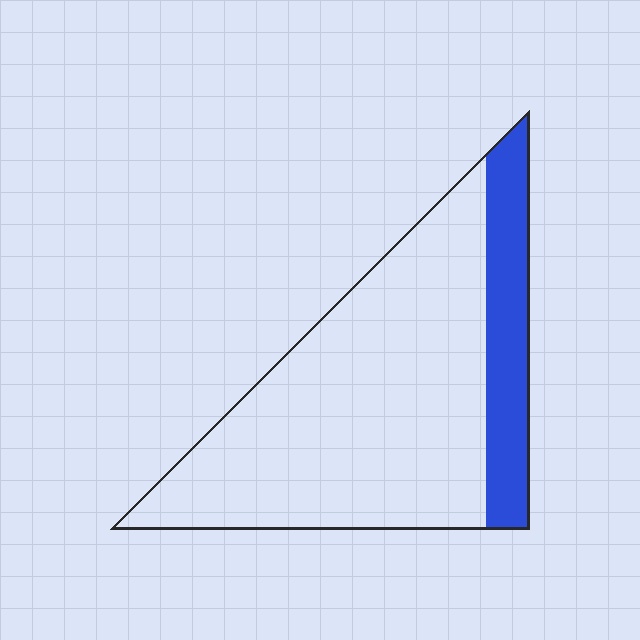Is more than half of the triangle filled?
No.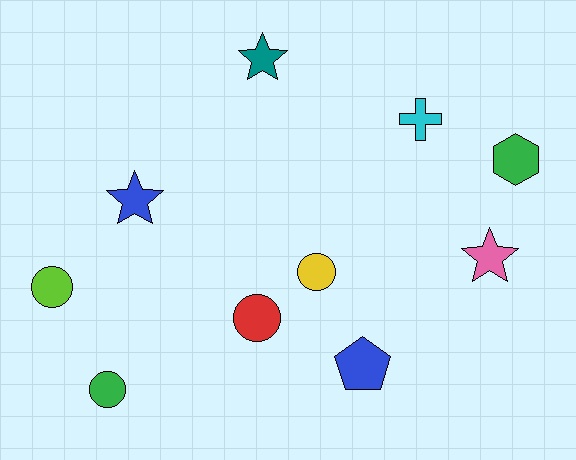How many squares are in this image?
There are no squares.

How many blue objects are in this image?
There are 2 blue objects.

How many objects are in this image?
There are 10 objects.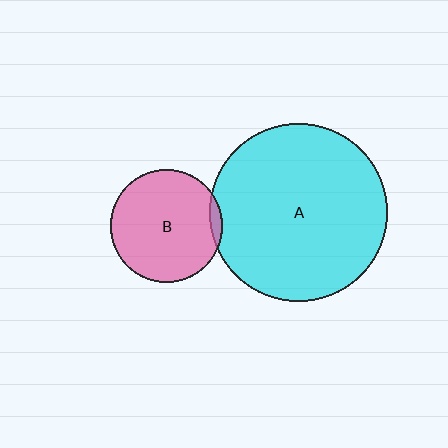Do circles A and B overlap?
Yes.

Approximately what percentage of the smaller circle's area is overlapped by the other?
Approximately 5%.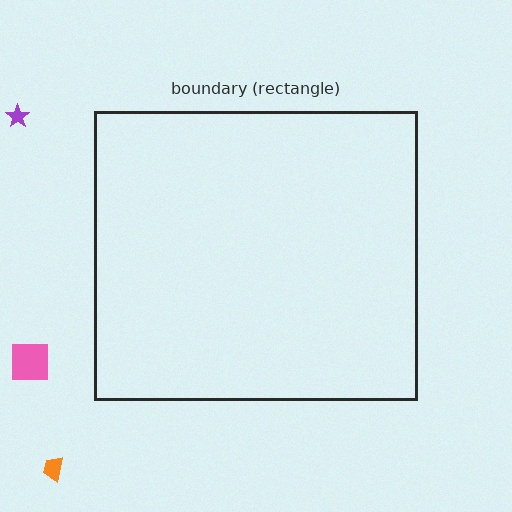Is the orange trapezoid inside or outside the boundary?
Outside.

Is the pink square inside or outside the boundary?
Outside.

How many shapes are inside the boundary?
0 inside, 3 outside.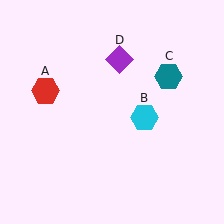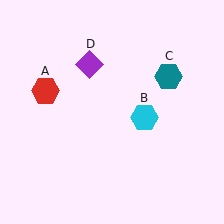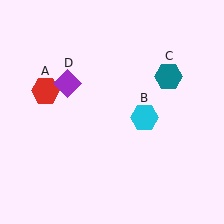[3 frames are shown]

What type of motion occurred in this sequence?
The purple diamond (object D) rotated counterclockwise around the center of the scene.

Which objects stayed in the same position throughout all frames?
Red hexagon (object A) and cyan hexagon (object B) and teal hexagon (object C) remained stationary.